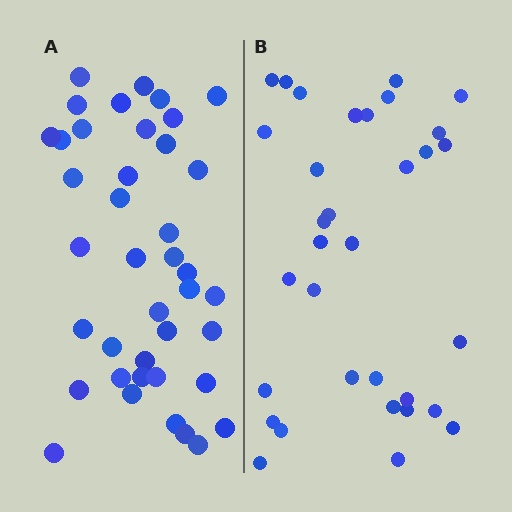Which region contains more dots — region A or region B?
Region A (the left region) has more dots.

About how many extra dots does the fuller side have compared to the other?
Region A has roughly 8 or so more dots than region B.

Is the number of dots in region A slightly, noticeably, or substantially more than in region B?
Region A has only slightly more — the two regions are fairly close. The ratio is roughly 1.2 to 1.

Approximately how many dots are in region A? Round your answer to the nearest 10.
About 40 dots.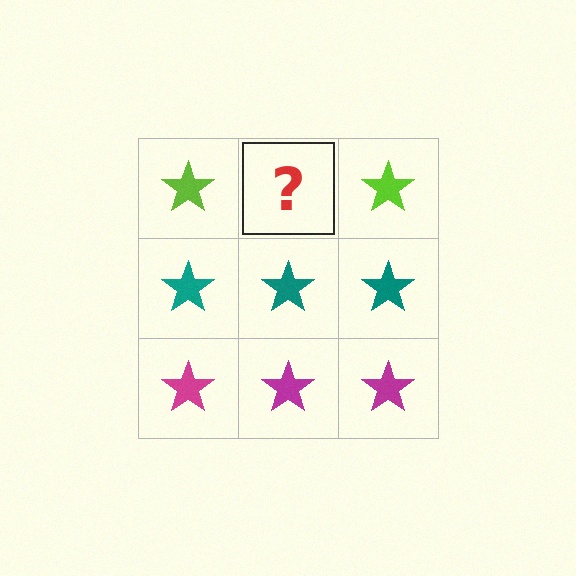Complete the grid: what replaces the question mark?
The question mark should be replaced with a lime star.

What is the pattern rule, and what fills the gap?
The rule is that each row has a consistent color. The gap should be filled with a lime star.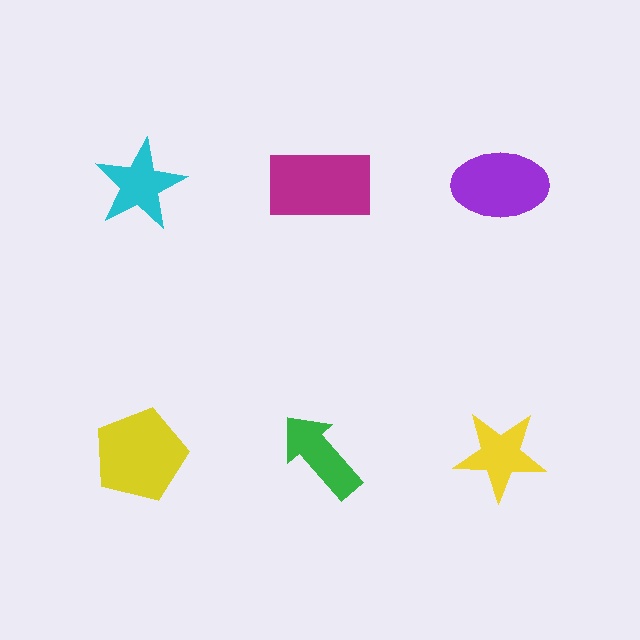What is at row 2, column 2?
A green arrow.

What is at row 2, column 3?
A yellow star.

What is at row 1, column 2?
A magenta rectangle.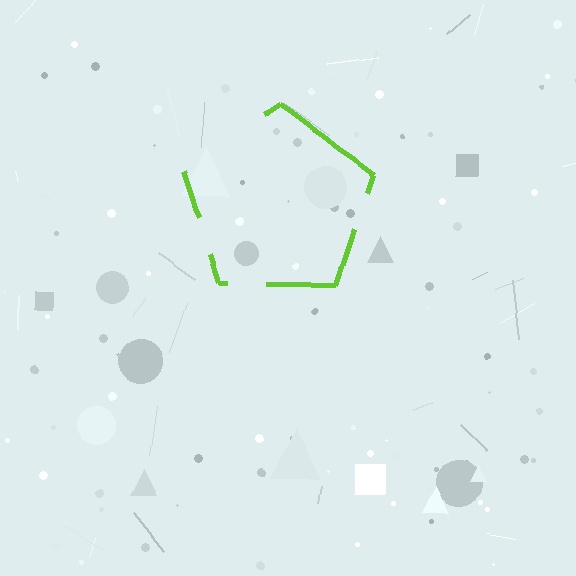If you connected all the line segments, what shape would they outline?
They would outline a pentagon.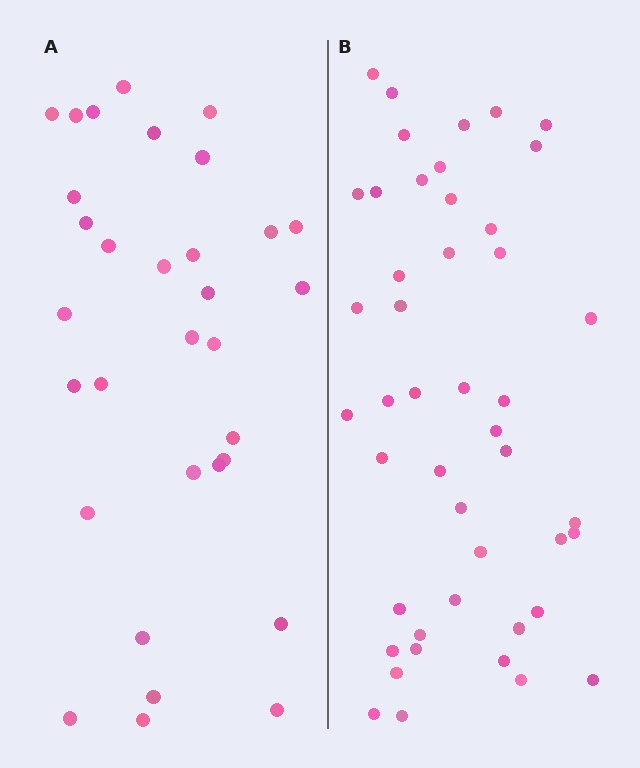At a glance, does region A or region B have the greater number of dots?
Region B (the right region) has more dots.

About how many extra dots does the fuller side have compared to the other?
Region B has approximately 15 more dots than region A.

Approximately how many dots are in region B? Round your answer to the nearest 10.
About 50 dots. (The exact count is 46, which rounds to 50.)